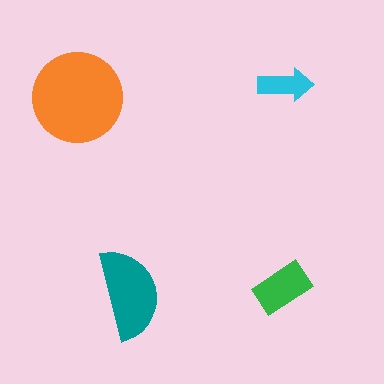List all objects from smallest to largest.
The cyan arrow, the green rectangle, the teal semicircle, the orange circle.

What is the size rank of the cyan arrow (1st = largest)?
4th.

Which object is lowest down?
The teal semicircle is bottommost.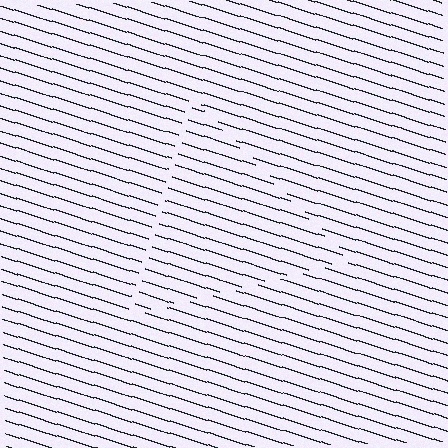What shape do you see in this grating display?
An illusory triangle. The interior of the shape contains the same grating, shifted by half a period — the contour is defined by the phase discontinuity where line-ends from the inner and outer gratings abut.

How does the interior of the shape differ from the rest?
The interior of the shape contains the same grating, shifted by half a period — the contour is defined by the phase discontinuity where line-ends from the inner and outer gratings abut.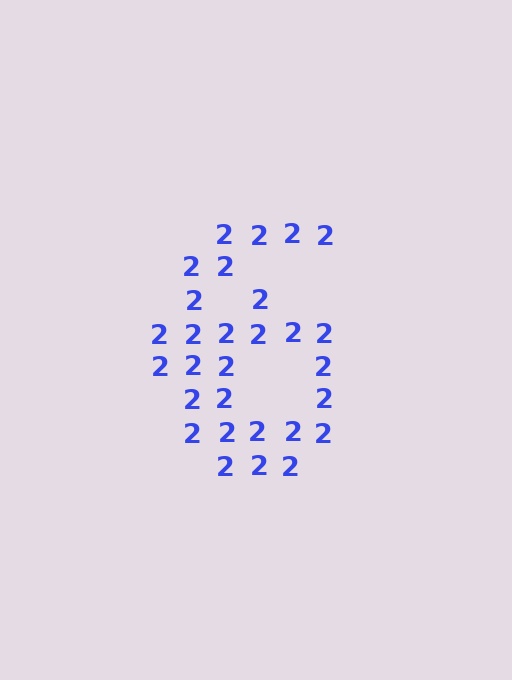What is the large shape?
The large shape is the digit 6.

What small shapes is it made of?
It is made of small digit 2's.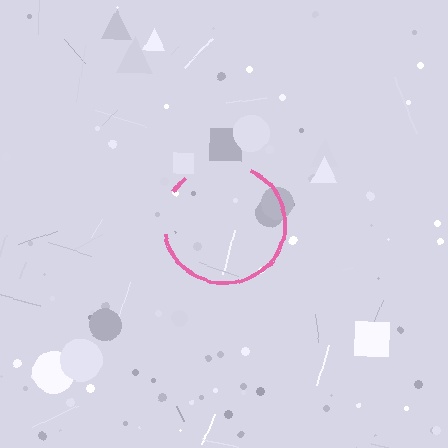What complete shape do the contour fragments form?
The contour fragments form a circle.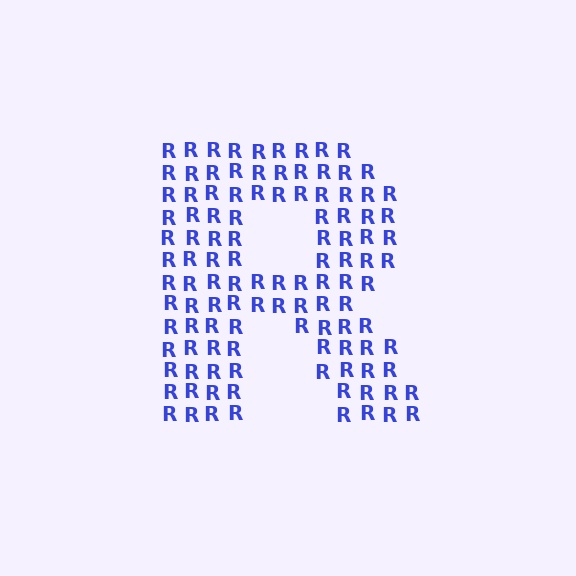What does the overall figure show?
The overall figure shows the letter R.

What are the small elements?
The small elements are letter R's.